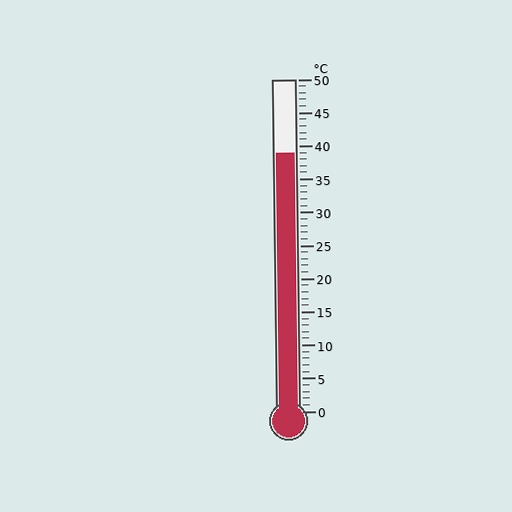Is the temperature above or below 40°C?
The temperature is below 40°C.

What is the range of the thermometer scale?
The thermometer scale ranges from 0°C to 50°C.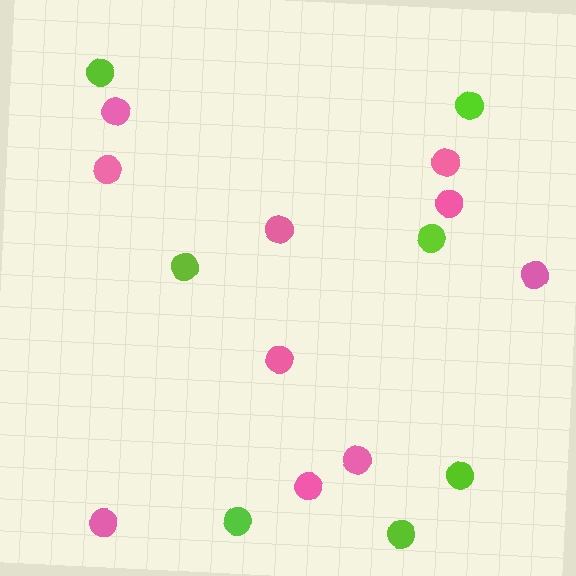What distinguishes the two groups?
There are 2 groups: one group of pink circles (10) and one group of lime circles (7).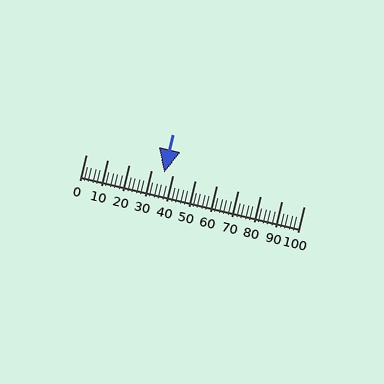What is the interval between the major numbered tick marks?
The major tick marks are spaced 10 units apart.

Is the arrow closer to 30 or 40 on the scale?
The arrow is closer to 40.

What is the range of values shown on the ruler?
The ruler shows values from 0 to 100.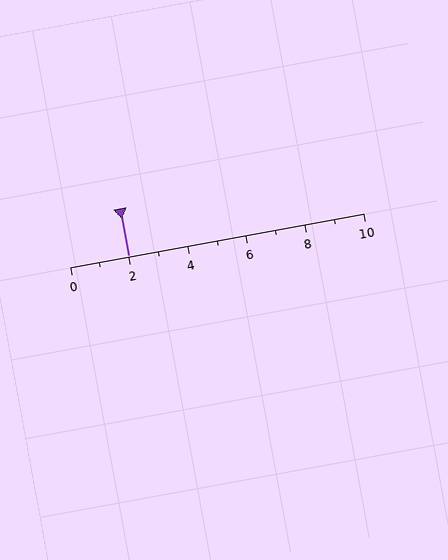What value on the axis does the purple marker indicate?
The marker indicates approximately 2.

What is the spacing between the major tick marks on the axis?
The major ticks are spaced 2 apart.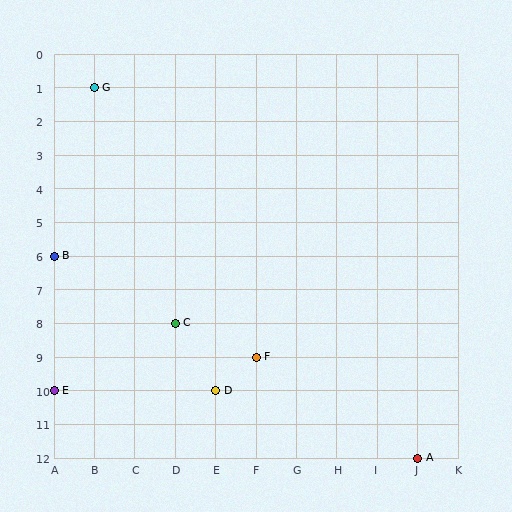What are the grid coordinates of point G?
Point G is at grid coordinates (B, 1).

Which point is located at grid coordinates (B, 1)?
Point G is at (B, 1).